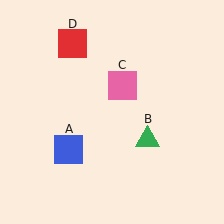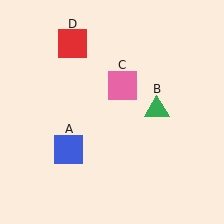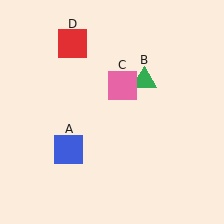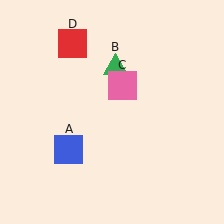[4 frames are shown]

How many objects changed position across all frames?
1 object changed position: green triangle (object B).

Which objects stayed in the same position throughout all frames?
Blue square (object A) and pink square (object C) and red square (object D) remained stationary.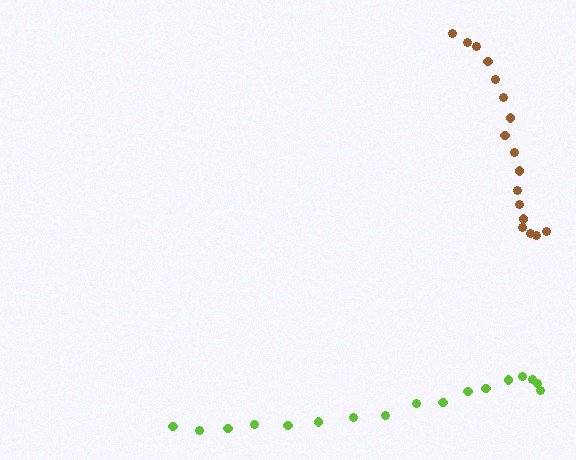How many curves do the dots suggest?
There are 2 distinct paths.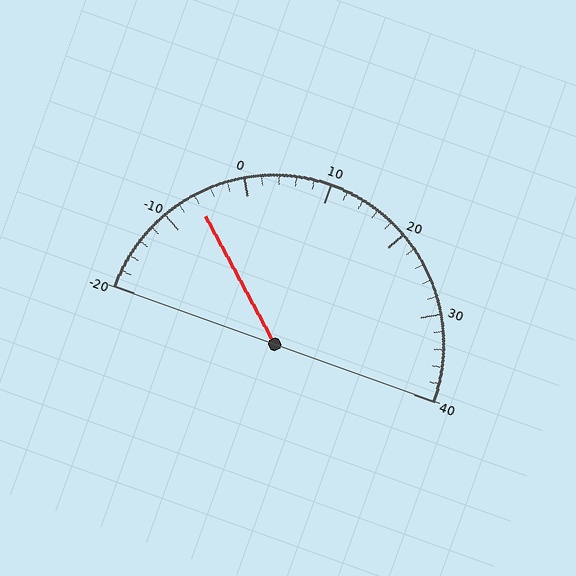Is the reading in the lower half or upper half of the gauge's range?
The reading is in the lower half of the range (-20 to 40).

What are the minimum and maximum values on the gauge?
The gauge ranges from -20 to 40.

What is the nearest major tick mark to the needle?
The nearest major tick mark is -10.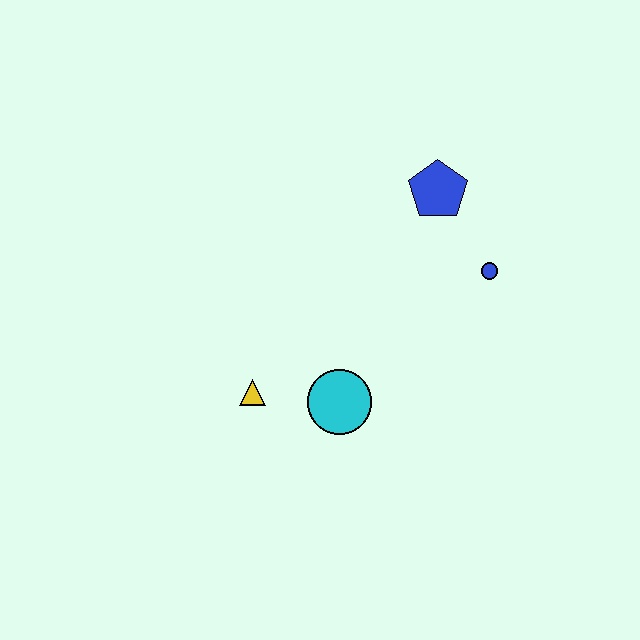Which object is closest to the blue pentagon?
The blue circle is closest to the blue pentagon.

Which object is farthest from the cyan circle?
The blue pentagon is farthest from the cyan circle.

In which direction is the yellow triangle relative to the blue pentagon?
The yellow triangle is below the blue pentagon.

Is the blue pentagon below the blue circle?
No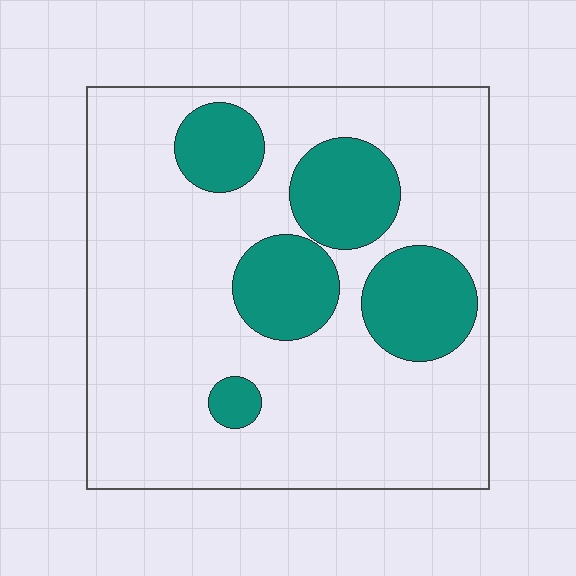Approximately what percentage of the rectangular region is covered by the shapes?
Approximately 25%.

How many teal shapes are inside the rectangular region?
5.